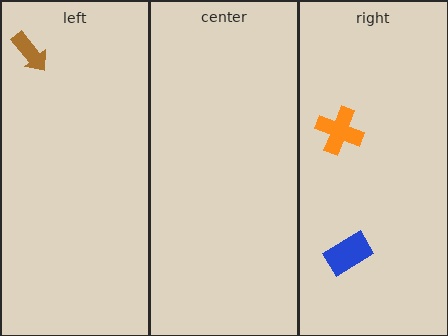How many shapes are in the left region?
1.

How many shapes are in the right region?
2.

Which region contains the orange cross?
The right region.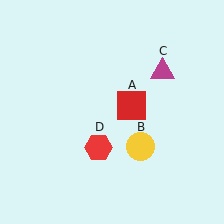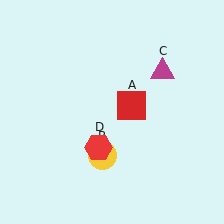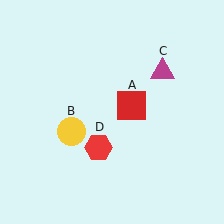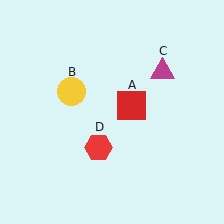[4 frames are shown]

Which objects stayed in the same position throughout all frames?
Red square (object A) and magenta triangle (object C) and red hexagon (object D) remained stationary.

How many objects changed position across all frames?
1 object changed position: yellow circle (object B).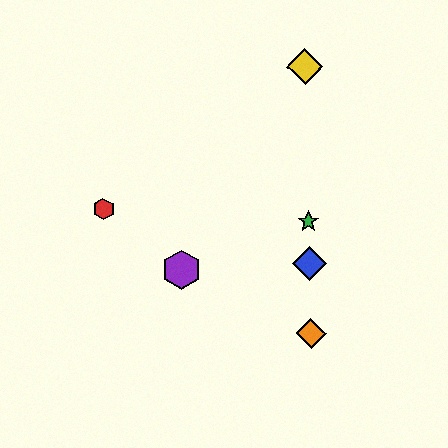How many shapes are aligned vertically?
4 shapes (the blue diamond, the green star, the yellow diamond, the orange diamond) are aligned vertically.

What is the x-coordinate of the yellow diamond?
The yellow diamond is at x≈305.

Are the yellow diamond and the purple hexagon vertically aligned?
No, the yellow diamond is at x≈305 and the purple hexagon is at x≈182.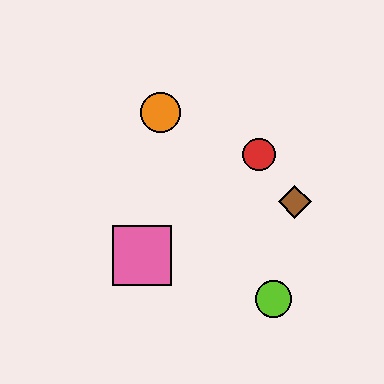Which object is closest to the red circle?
The brown diamond is closest to the red circle.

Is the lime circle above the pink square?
No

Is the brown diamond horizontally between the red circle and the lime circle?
No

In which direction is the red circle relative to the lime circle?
The red circle is above the lime circle.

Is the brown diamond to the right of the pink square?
Yes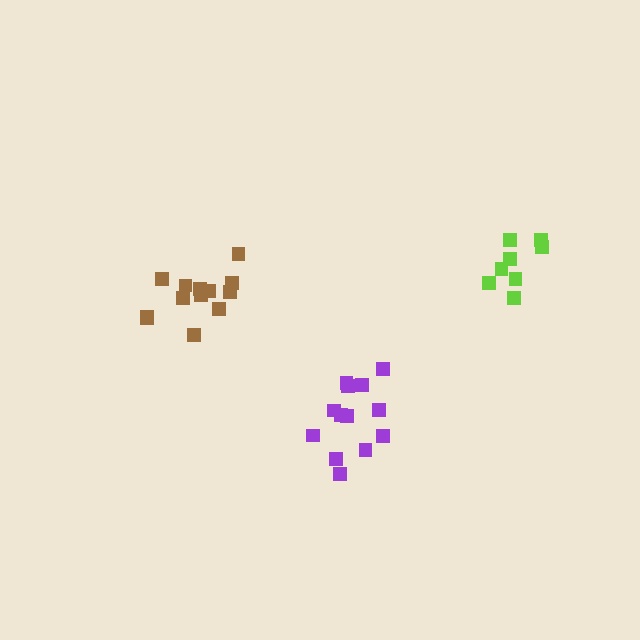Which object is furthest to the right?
The lime cluster is rightmost.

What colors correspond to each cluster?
The clusters are colored: brown, lime, purple.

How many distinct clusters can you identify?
There are 3 distinct clusters.